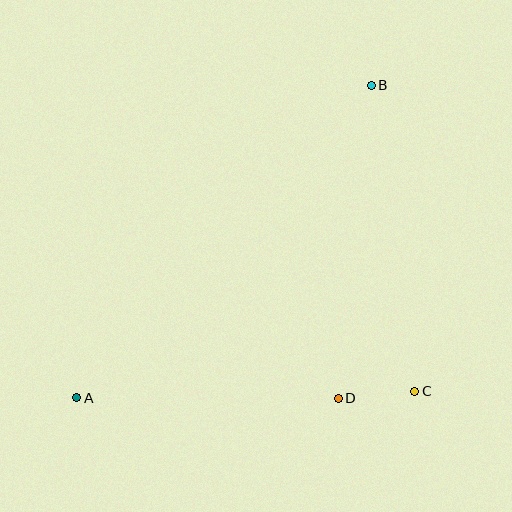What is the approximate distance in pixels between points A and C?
The distance between A and C is approximately 338 pixels.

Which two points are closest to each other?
Points C and D are closest to each other.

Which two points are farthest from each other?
Points A and B are farthest from each other.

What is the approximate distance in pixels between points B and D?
The distance between B and D is approximately 315 pixels.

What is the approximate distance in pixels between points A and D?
The distance between A and D is approximately 261 pixels.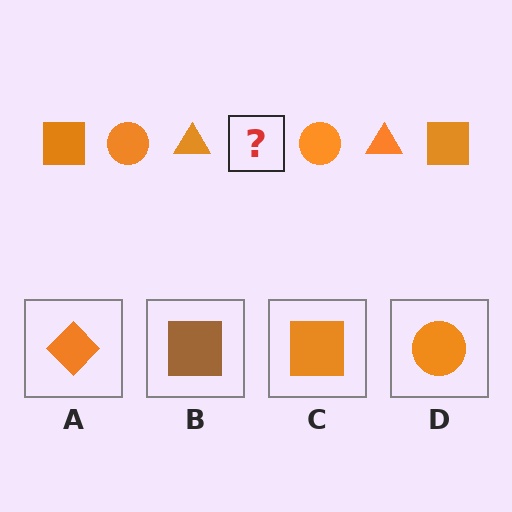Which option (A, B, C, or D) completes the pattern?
C.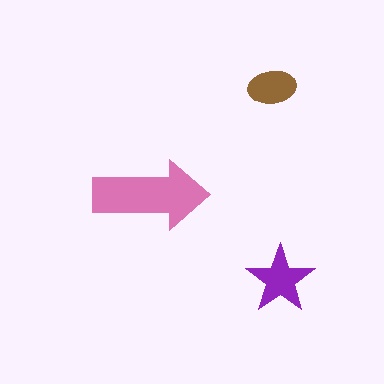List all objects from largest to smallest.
The pink arrow, the purple star, the brown ellipse.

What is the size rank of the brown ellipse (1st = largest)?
3rd.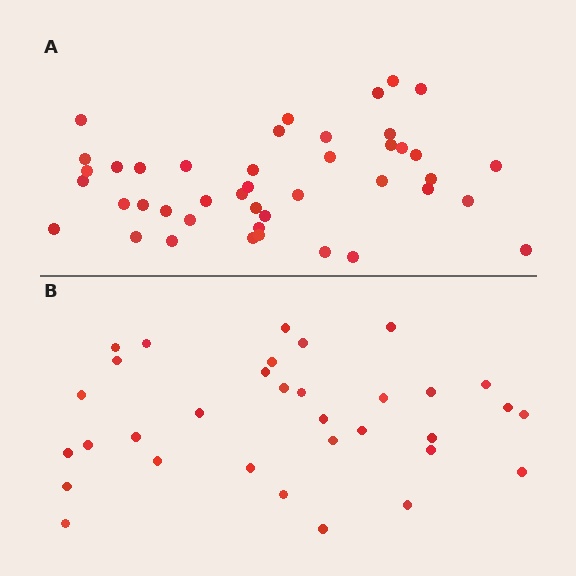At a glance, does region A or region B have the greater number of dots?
Region A (the top region) has more dots.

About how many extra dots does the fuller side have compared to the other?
Region A has roughly 10 or so more dots than region B.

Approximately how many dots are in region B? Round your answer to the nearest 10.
About 30 dots. (The exact count is 33, which rounds to 30.)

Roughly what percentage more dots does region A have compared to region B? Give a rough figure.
About 30% more.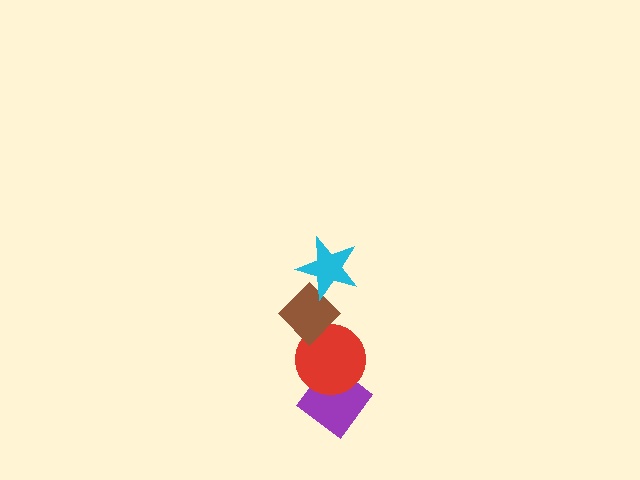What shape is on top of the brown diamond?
The cyan star is on top of the brown diamond.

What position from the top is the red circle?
The red circle is 3rd from the top.